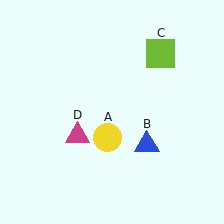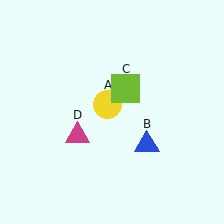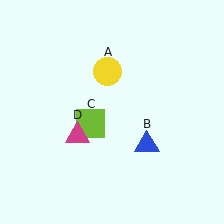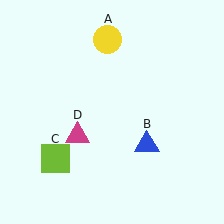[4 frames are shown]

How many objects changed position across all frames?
2 objects changed position: yellow circle (object A), lime square (object C).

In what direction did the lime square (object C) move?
The lime square (object C) moved down and to the left.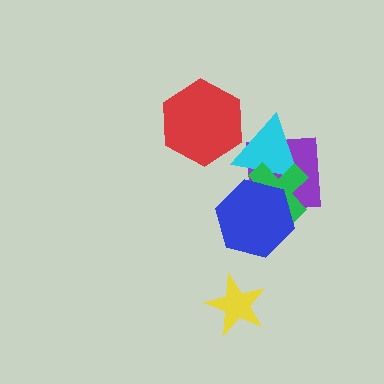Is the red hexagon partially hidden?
No, no other shape covers it.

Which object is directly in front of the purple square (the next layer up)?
The cyan triangle is directly in front of the purple square.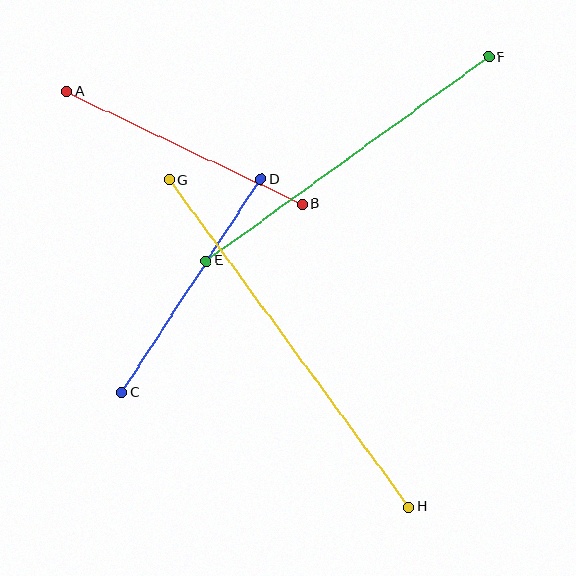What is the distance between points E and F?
The distance is approximately 349 pixels.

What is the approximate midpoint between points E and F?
The midpoint is at approximately (347, 159) pixels.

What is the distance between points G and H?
The distance is approximately 406 pixels.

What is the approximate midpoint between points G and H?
The midpoint is at approximately (289, 343) pixels.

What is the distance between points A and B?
The distance is approximately 261 pixels.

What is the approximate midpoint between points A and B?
The midpoint is at approximately (185, 148) pixels.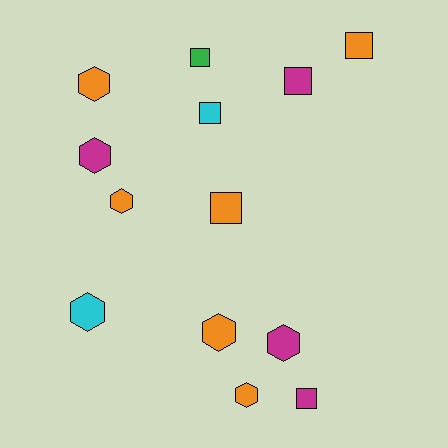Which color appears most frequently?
Orange, with 6 objects.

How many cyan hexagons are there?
There is 1 cyan hexagon.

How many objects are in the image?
There are 13 objects.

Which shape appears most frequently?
Hexagon, with 7 objects.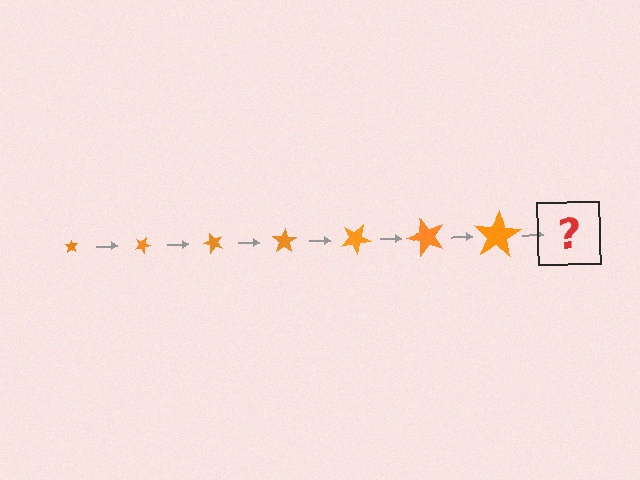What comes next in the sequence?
The next element should be a star, larger than the previous one and rotated 175 degrees from the start.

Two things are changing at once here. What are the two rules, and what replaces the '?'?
The two rules are that the star grows larger each step and it rotates 25 degrees each step. The '?' should be a star, larger than the previous one and rotated 175 degrees from the start.